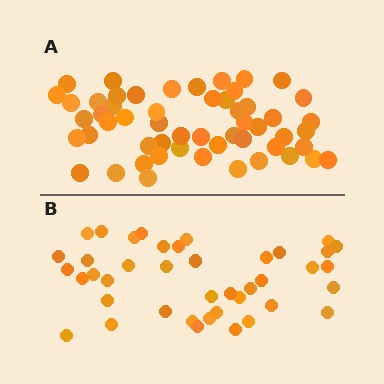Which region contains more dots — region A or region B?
Region A (the top region) has more dots.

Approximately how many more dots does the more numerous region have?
Region A has approximately 15 more dots than region B.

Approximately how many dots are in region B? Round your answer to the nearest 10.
About 40 dots. (The exact count is 41, which rounds to 40.)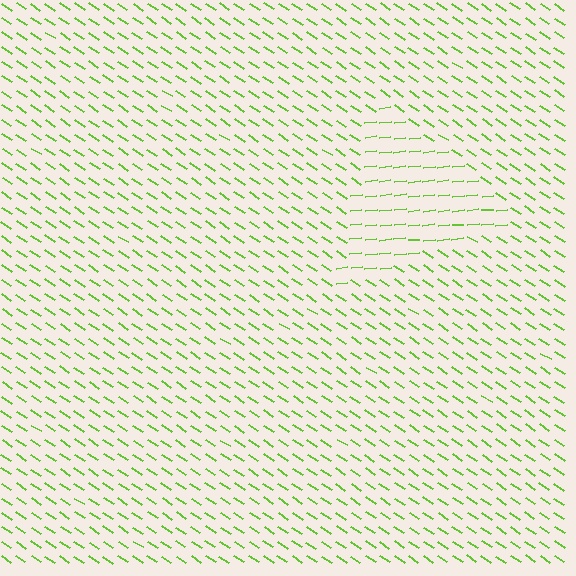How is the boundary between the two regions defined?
The boundary is defined purely by a change in line orientation (approximately 40 degrees difference). All lines are the same color and thickness.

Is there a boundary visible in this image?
Yes, there is a texture boundary formed by a change in line orientation.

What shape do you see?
I see a triangle.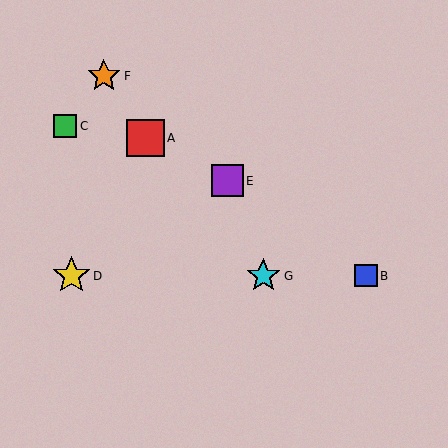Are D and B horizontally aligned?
Yes, both are at y≈276.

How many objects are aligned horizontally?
3 objects (B, D, G) are aligned horizontally.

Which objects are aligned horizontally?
Objects B, D, G are aligned horizontally.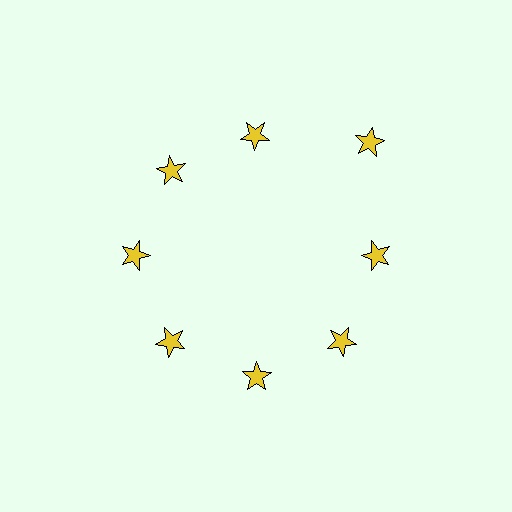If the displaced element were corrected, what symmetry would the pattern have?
It would have 8-fold rotational symmetry — the pattern would map onto itself every 45 degrees.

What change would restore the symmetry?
The symmetry would be restored by moving it inward, back onto the ring so that all 8 stars sit at equal angles and equal distance from the center.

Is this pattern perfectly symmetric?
No. The 8 yellow stars are arranged in a ring, but one element near the 2 o'clock position is pushed outward from the center, breaking the 8-fold rotational symmetry.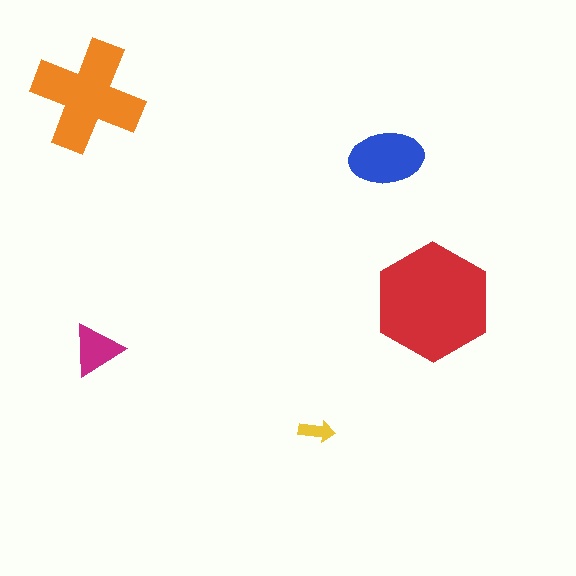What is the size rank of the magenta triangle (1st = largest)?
4th.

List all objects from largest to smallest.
The red hexagon, the orange cross, the blue ellipse, the magenta triangle, the yellow arrow.